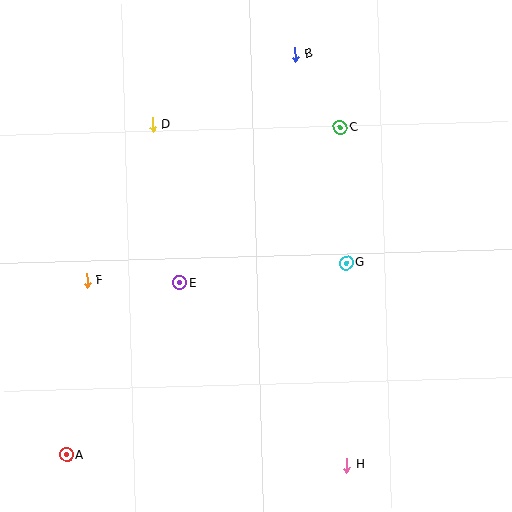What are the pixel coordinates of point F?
Point F is at (87, 280).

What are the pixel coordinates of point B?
Point B is at (295, 54).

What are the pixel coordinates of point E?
Point E is at (179, 283).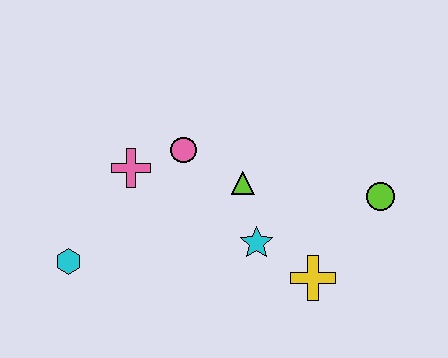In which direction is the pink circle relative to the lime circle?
The pink circle is to the left of the lime circle.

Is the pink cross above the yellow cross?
Yes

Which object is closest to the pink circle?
The pink cross is closest to the pink circle.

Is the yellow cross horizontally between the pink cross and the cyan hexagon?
No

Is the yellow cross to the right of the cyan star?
Yes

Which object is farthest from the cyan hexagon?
The lime circle is farthest from the cyan hexagon.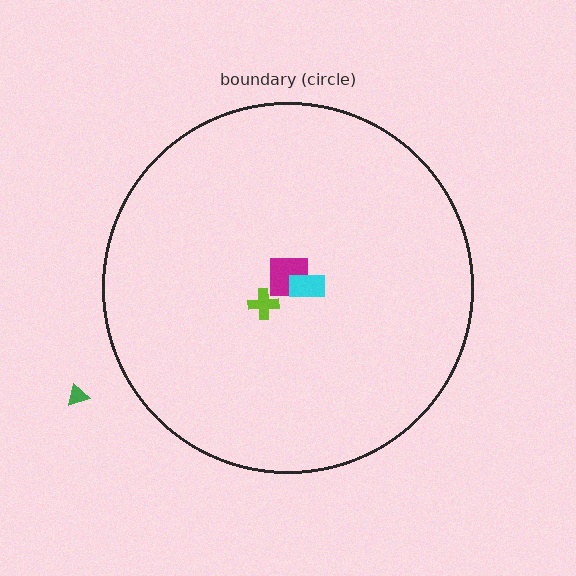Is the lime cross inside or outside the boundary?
Inside.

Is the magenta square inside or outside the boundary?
Inside.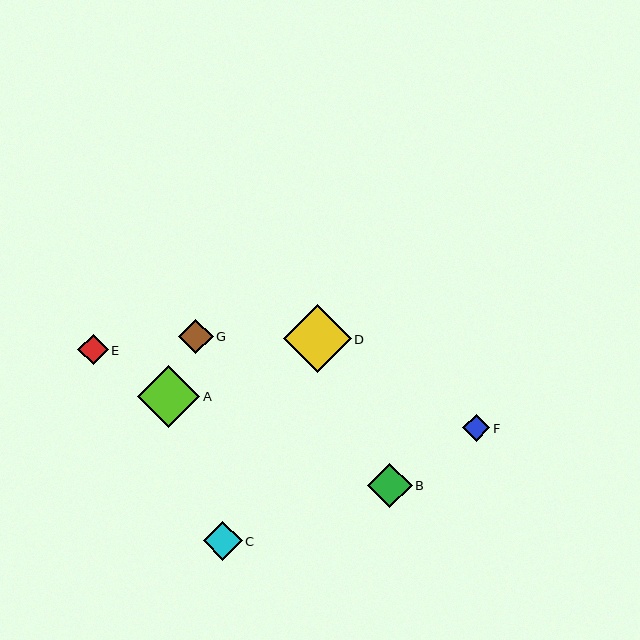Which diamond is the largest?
Diamond D is the largest with a size of approximately 68 pixels.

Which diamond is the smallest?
Diamond F is the smallest with a size of approximately 27 pixels.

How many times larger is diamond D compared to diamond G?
Diamond D is approximately 1.9 times the size of diamond G.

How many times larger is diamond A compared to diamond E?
Diamond A is approximately 2.1 times the size of diamond E.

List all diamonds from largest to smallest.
From largest to smallest: D, A, B, C, G, E, F.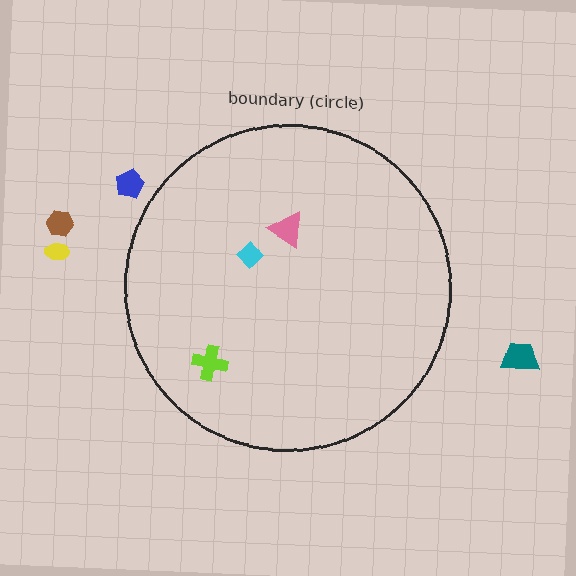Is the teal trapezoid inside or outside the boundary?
Outside.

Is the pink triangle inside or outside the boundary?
Inside.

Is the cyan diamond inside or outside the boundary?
Inside.